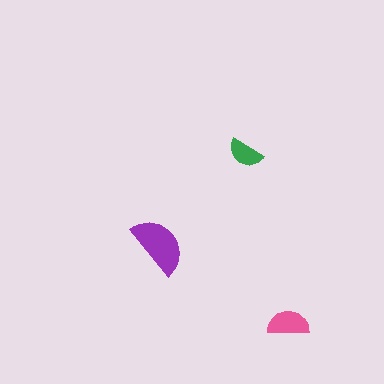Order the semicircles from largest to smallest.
the purple one, the pink one, the green one.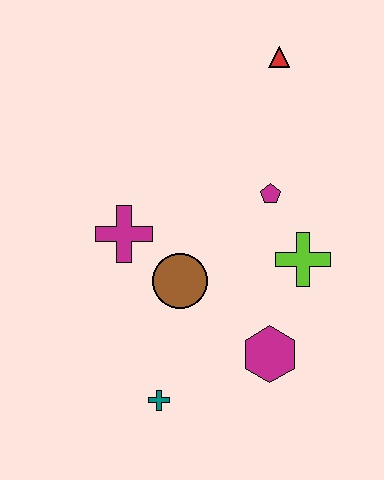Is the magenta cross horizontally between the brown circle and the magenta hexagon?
No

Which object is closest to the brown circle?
The magenta cross is closest to the brown circle.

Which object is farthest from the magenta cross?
The red triangle is farthest from the magenta cross.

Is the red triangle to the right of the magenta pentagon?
Yes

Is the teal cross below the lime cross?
Yes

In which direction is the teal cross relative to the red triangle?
The teal cross is below the red triangle.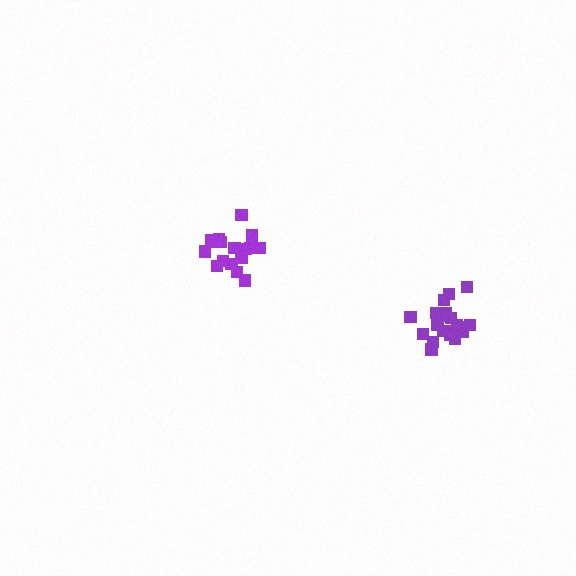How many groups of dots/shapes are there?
There are 2 groups.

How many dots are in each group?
Group 1: 20 dots, Group 2: 18 dots (38 total).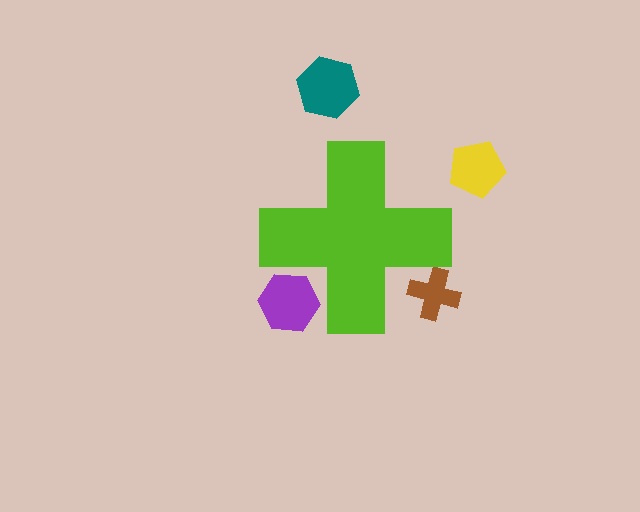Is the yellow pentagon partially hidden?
No, the yellow pentagon is fully visible.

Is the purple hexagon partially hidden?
Yes, the purple hexagon is partially hidden behind the lime cross.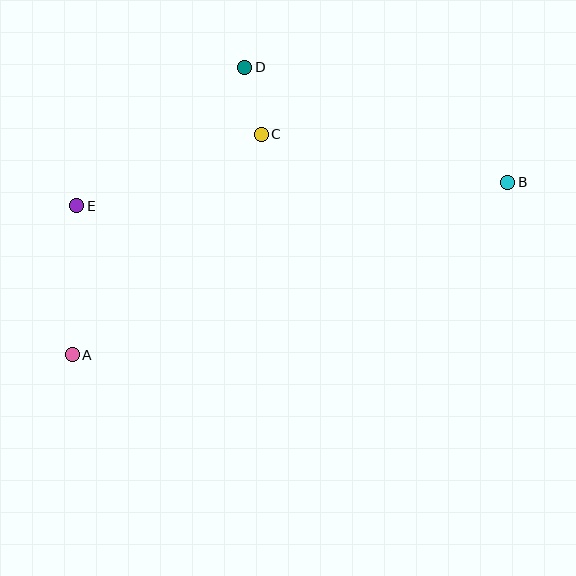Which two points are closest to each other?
Points C and D are closest to each other.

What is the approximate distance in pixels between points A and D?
The distance between A and D is approximately 335 pixels.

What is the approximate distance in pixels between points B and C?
The distance between B and C is approximately 251 pixels.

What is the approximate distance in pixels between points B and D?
The distance between B and D is approximately 287 pixels.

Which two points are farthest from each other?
Points A and B are farthest from each other.